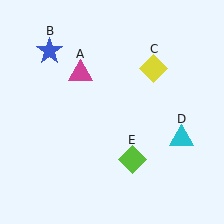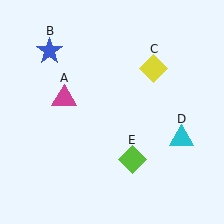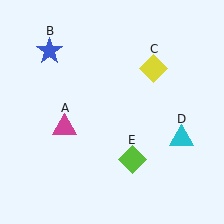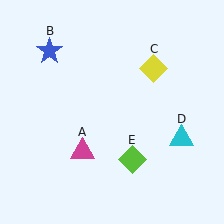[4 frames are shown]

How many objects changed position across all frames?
1 object changed position: magenta triangle (object A).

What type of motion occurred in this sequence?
The magenta triangle (object A) rotated counterclockwise around the center of the scene.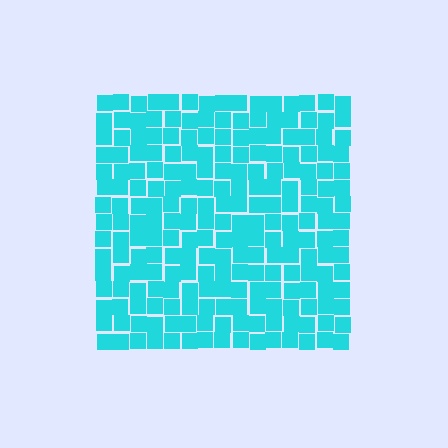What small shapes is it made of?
It is made of small squares.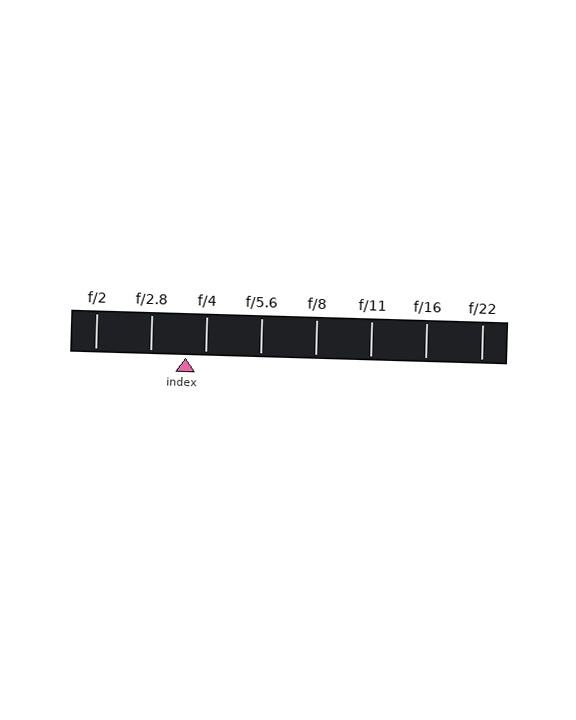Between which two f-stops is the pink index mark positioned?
The index mark is between f/2.8 and f/4.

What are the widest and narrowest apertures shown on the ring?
The widest aperture shown is f/2 and the narrowest is f/22.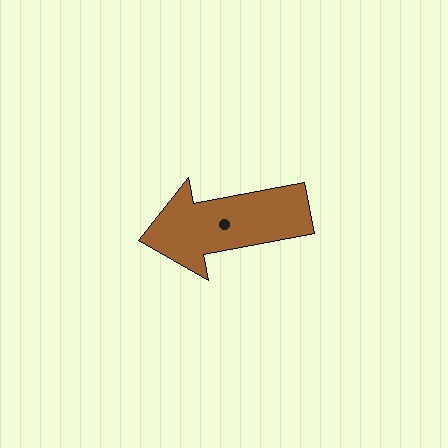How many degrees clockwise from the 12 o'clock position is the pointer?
Approximately 259 degrees.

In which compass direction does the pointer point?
West.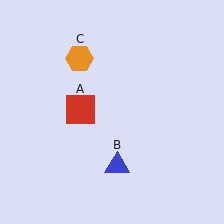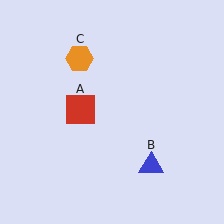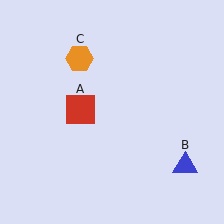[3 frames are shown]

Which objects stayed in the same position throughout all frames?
Red square (object A) and orange hexagon (object C) remained stationary.